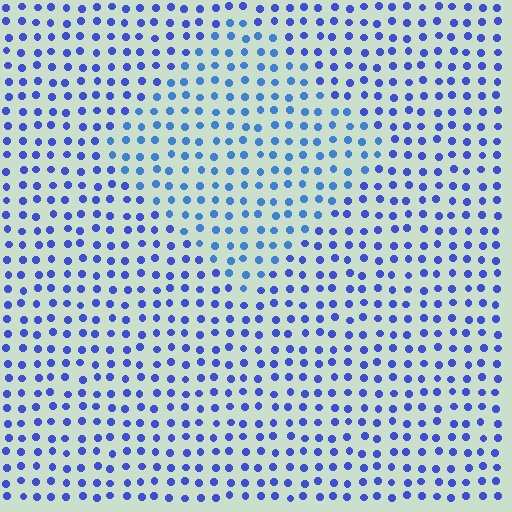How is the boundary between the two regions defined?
The boundary is defined purely by a slight shift in hue (about 21 degrees). Spacing, size, and orientation are identical on both sides.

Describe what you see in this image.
The image is filled with small blue elements in a uniform arrangement. A diamond-shaped region is visible where the elements are tinted to a slightly different hue, forming a subtle color boundary.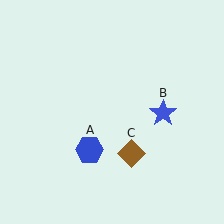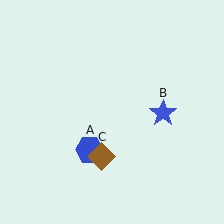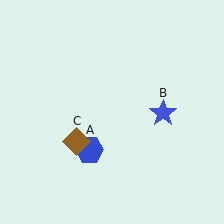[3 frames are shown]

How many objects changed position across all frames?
1 object changed position: brown diamond (object C).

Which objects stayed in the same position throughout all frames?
Blue hexagon (object A) and blue star (object B) remained stationary.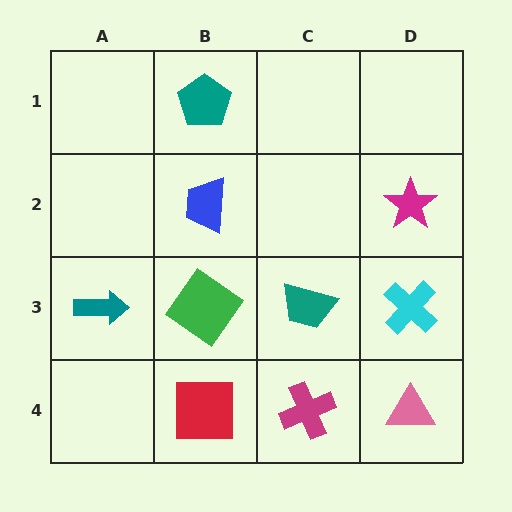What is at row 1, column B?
A teal pentagon.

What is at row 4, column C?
A magenta cross.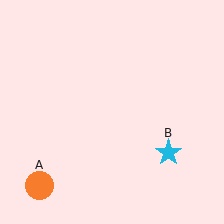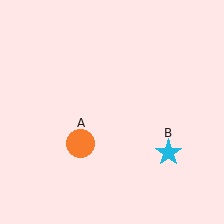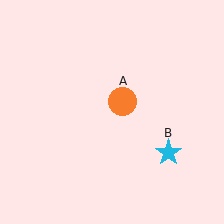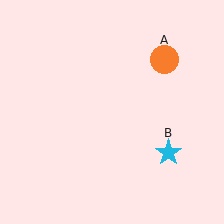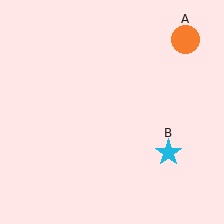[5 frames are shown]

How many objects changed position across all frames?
1 object changed position: orange circle (object A).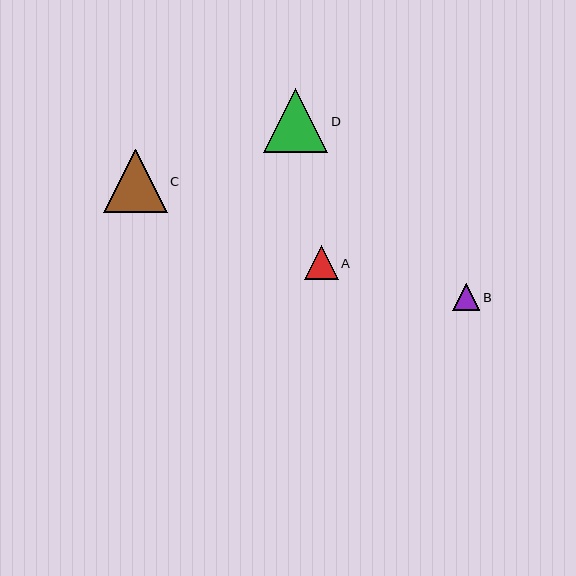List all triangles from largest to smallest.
From largest to smallest: D, C, A, B.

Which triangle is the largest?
Triangle D is the largest with a size of approximately 64 pixels.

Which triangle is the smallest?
Triangle B is the smallest with a size of approximately 27 pixels.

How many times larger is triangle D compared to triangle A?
Triangle D is approximately 1.9 times the size of triangle A.